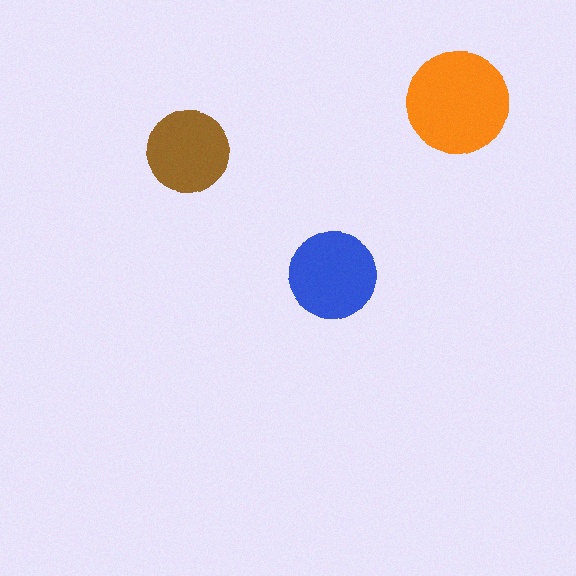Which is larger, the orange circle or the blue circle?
The orange one.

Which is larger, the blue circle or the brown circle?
The blue one.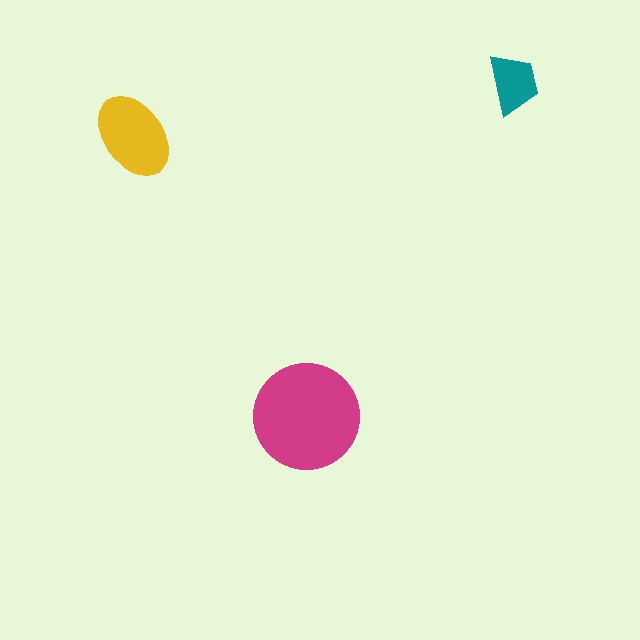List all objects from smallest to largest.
The teal trapezoid, the yellow ellipse, the magenta circle.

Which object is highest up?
The teal trapezoid is topmost.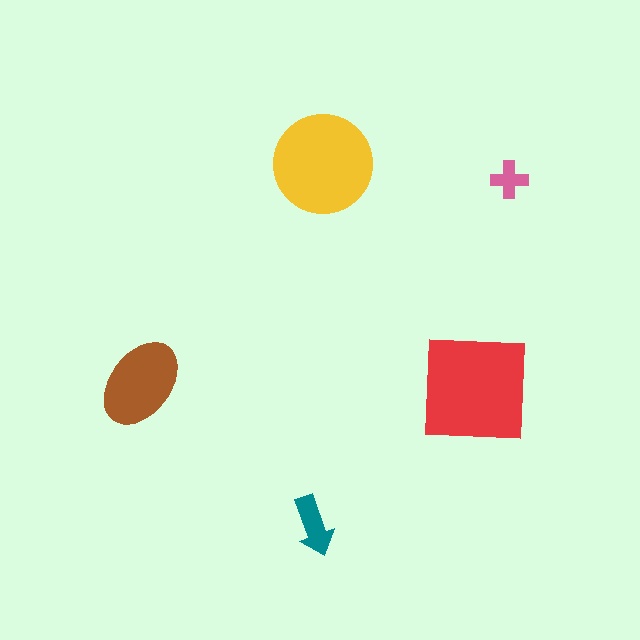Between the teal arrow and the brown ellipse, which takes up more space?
The brown ellipse.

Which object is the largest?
The red square.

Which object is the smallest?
The pink cross.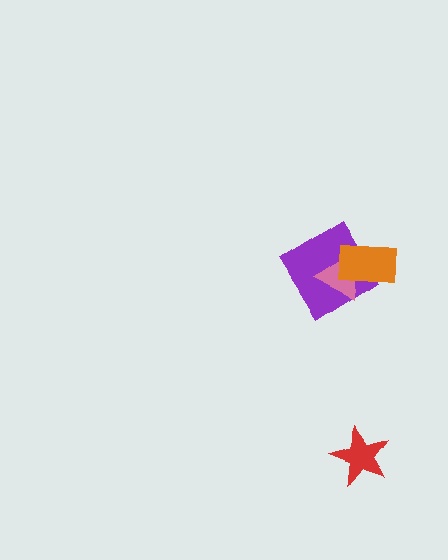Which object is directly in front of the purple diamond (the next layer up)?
The pink triangle is directly in front of the purple diamond.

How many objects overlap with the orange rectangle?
2 objects overlap with the orange rectangle.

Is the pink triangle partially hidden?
Yes, it is partially covered by another shape.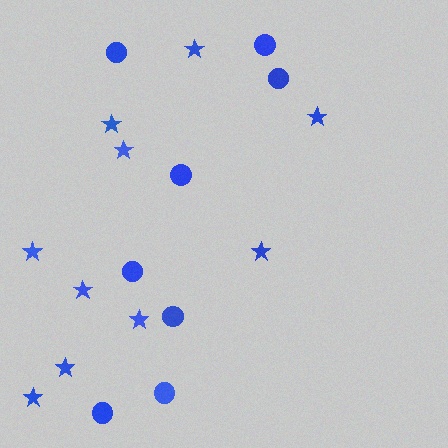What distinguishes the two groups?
There are 2 groups: one group of circles (8) and one group of stars (10).